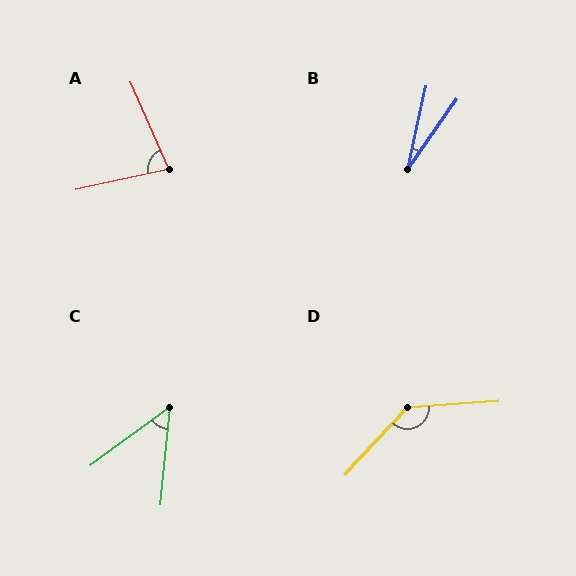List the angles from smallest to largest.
B (23°), C (49°), A (79°), D (137°).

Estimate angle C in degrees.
Approximately 49 degrees.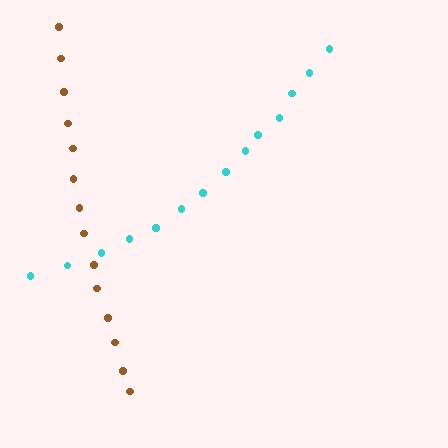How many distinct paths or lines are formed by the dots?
There are 2 distinct paths.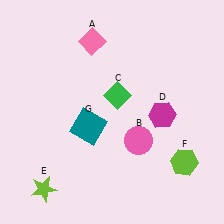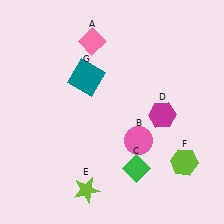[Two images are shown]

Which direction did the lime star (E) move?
The lime star (E) moved right.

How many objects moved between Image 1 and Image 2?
3 objects moved between the two images.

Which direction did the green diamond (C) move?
The green diamond (C) moved down.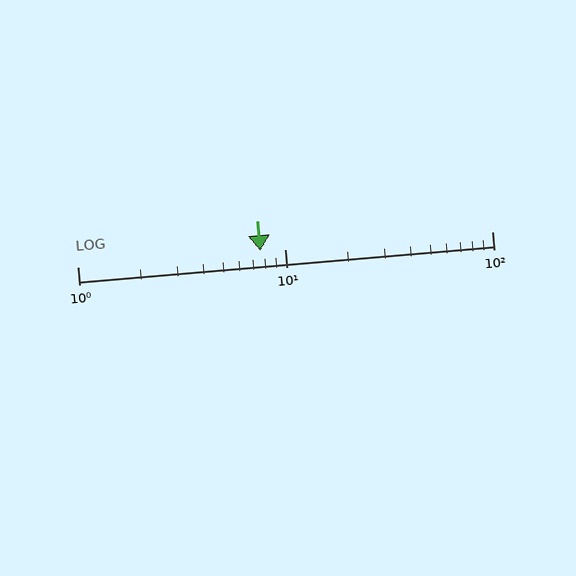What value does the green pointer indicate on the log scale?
The pointer indicates approximately 7.6.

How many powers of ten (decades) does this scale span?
The scale spans 2 decades, from 1 to 100.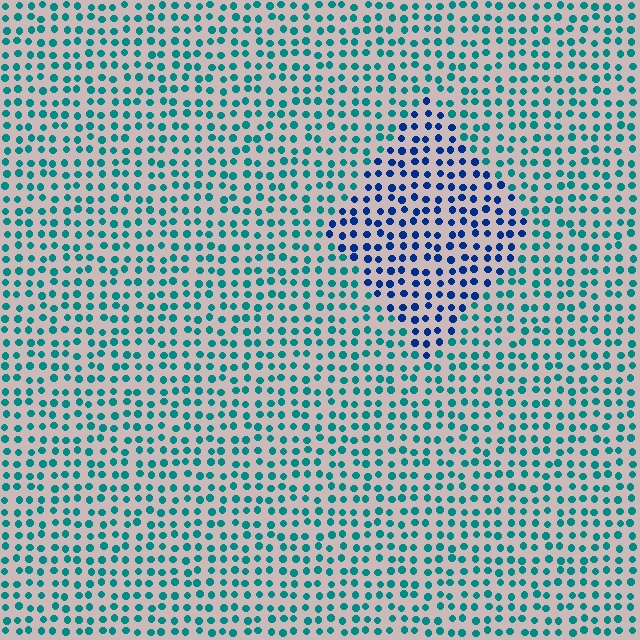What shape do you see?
I see a diamond.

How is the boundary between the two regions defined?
The boundary is defined purely by a slight shift in hue (about 43 degrees). Spacing, size, and orientation are identical on both sides.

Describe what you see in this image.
The image is filled with small teal elements in a uniform arrangement. A diamond-shaped region is visible where the elements are tinted to a slightly different hue, forming a subtle color boundary.